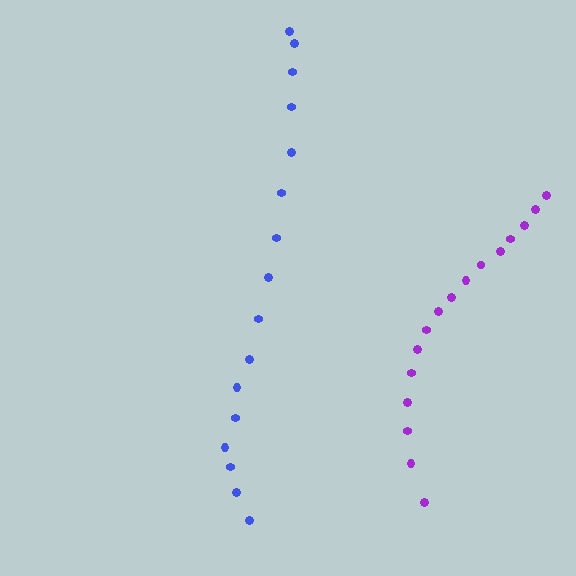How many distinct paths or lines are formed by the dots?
There are 2 distinct paths.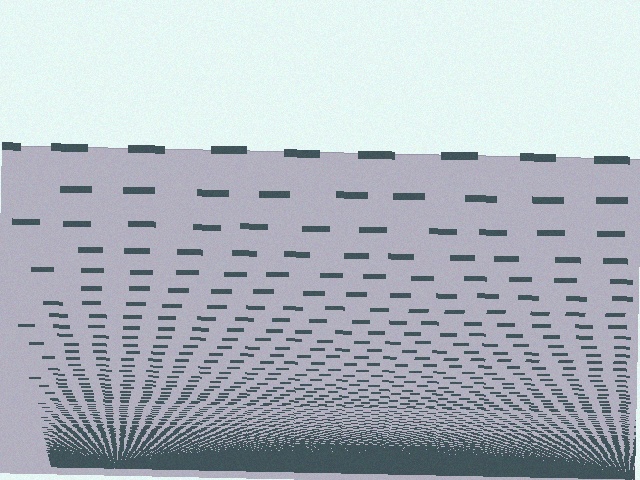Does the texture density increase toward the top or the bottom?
Density increases toward the bottom.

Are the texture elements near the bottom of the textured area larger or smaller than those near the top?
Smaller. The gradient is inverted — elements near the bottom are smaller and denser.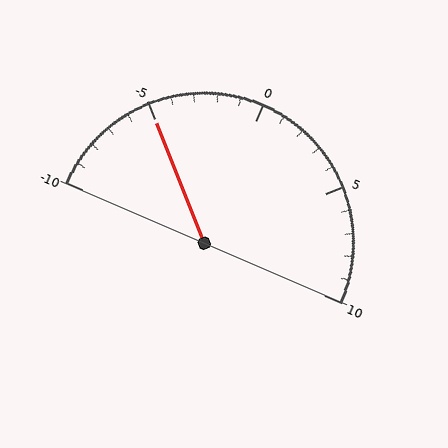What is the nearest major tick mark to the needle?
The nearest major tick mark is -5.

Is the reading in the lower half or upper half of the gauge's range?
The reading is in the lower half of the range (-10 to 10).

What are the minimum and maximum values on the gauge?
The gauge ranges from -10 to 10.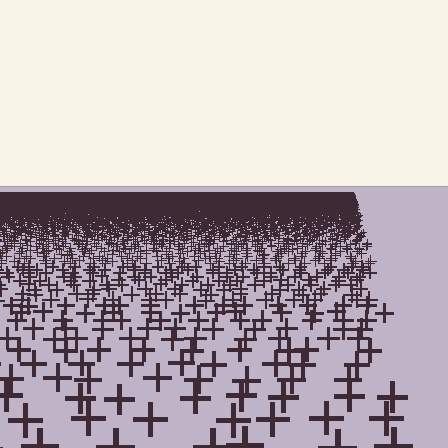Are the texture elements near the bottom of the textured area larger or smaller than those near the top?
Larger. Near the bottom, elements are closer to the viewer and appear at a bigger on-screen size.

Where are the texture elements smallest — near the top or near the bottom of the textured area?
Near the top.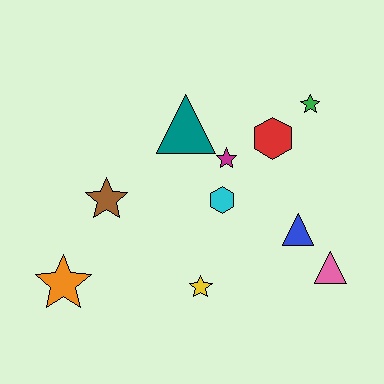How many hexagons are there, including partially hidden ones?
There are 2 hexagons.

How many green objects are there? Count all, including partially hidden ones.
There is 1 green object.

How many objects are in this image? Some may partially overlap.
There are 10 objects.